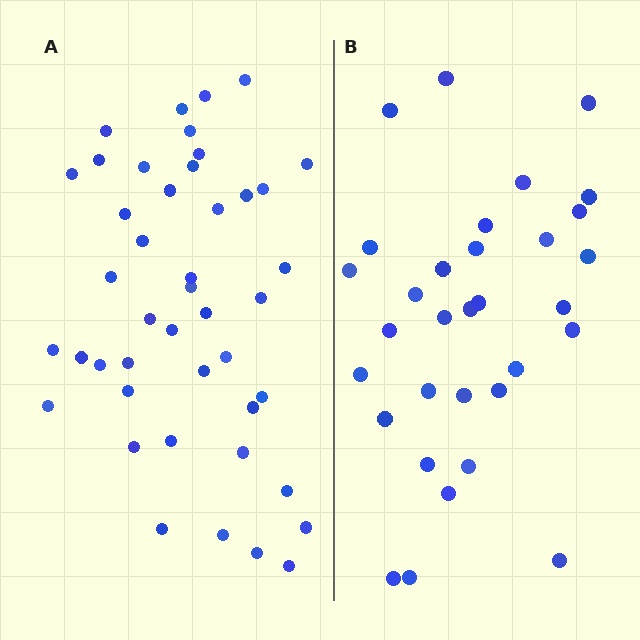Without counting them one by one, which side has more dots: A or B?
Region A (the left region) has more dots.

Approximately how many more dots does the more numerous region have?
Region A has roughly 12 or so more dots than region B.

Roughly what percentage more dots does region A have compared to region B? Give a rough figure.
About 40% more.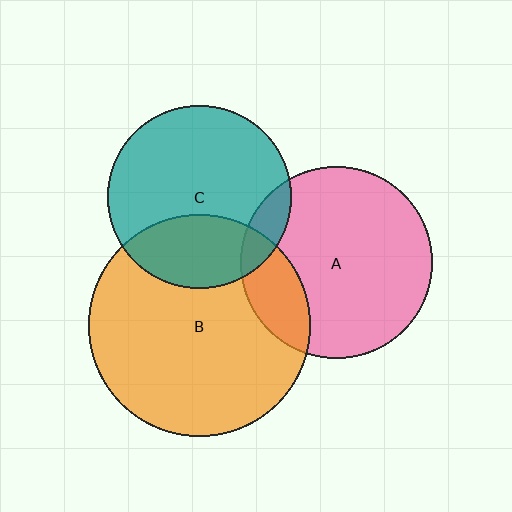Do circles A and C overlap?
Yes.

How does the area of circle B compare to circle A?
Approximately 1.3 times.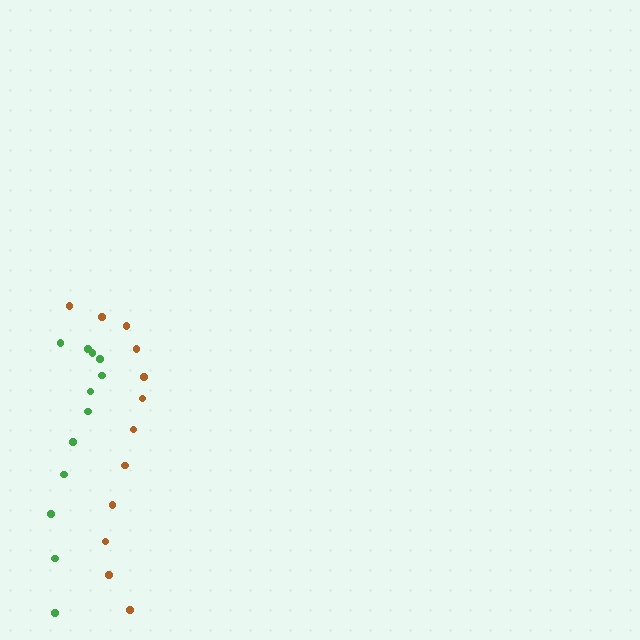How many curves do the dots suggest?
There are 2 distinct paths.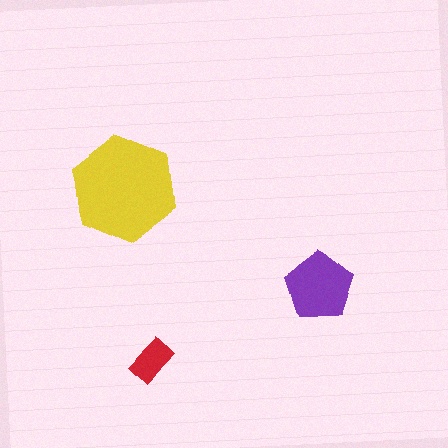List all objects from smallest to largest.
The red rectangle, the purple pentagon, the yellow hexagon.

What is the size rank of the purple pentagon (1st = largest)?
2nd.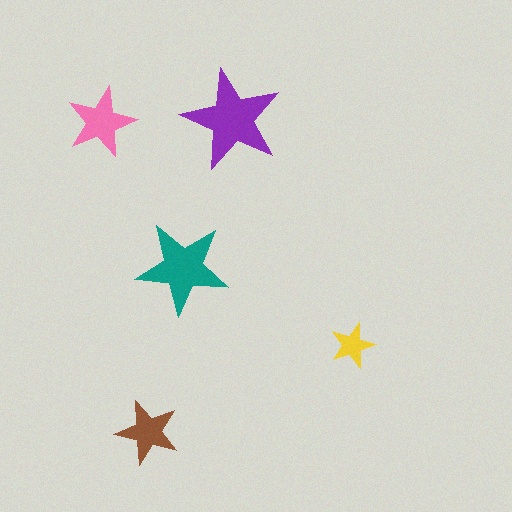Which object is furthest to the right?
The yellow star is rightmost.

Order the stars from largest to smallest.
the purple one, the teal one, the pink one, the brown one, the yellow one.